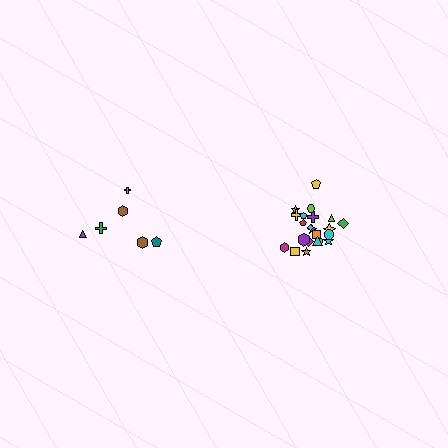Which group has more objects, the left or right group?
The right group.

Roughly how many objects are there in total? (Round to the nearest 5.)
Roughly 30 objects in total.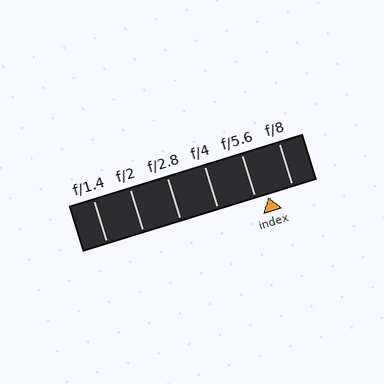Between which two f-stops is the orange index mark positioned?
The index mark is between f/5.6 and f/8.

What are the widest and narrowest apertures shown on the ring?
The widest aperture shown is f/1.4 and the narrowest is f/8.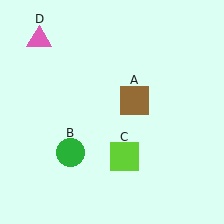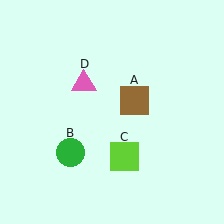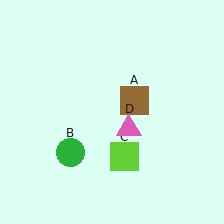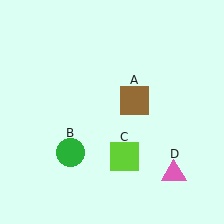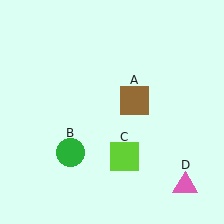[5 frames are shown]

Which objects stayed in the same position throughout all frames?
Brown square (object A) and green circle (object B) and lime square (object C) remained stationary.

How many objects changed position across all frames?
1 object changed position: pink triangle (object D).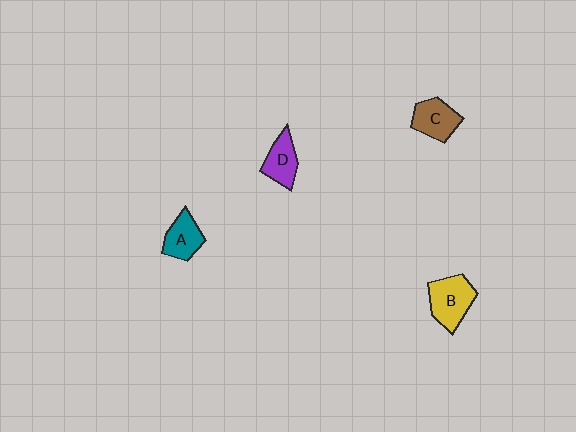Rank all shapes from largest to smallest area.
From largest to smallest: B (yellow), C (brown), D (purple), A (teal).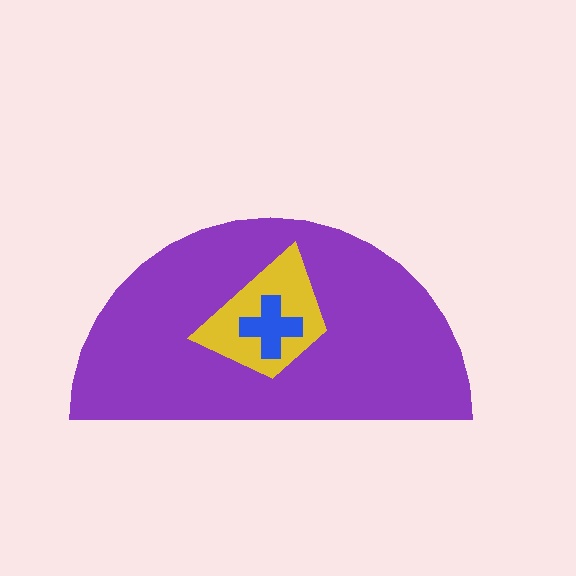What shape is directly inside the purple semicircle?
The yellow trapezoid.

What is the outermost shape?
The purple semicircle.